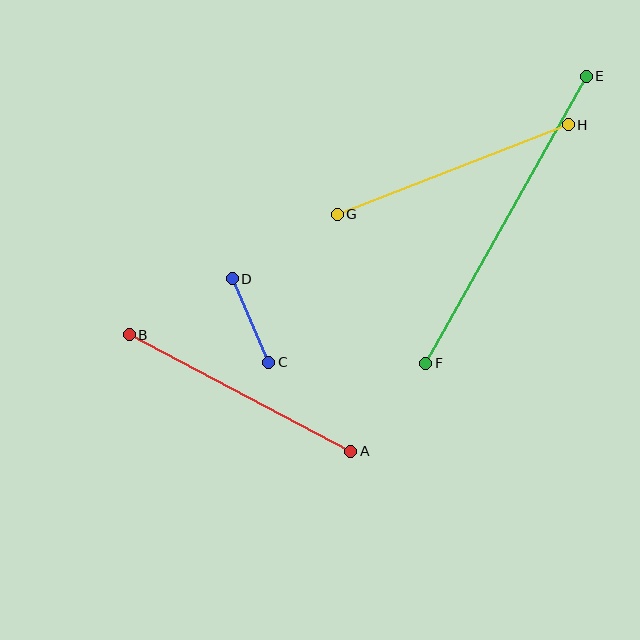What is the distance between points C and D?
The distance is approximately 91 pixels.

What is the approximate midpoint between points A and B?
The midpoint is at approximately (240, 393) pixels.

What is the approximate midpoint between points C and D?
The midpoint is at approximately (251, 321) pixels.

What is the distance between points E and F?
The distance is approximately 329 pixels.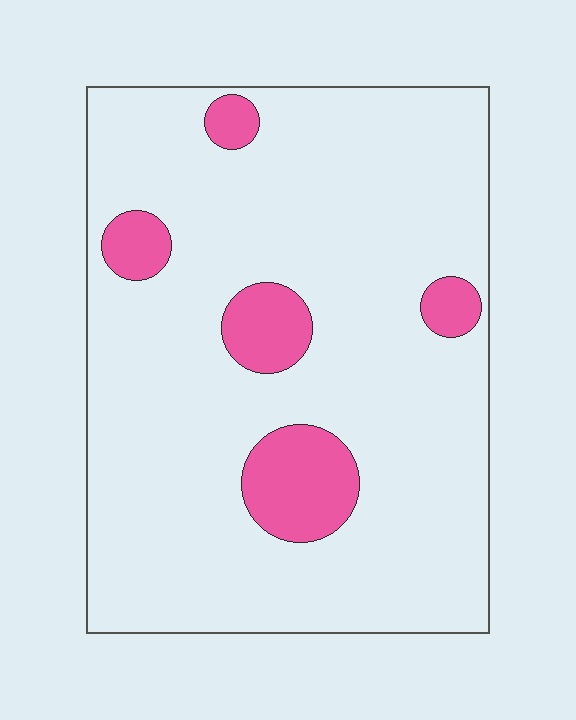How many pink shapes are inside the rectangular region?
5.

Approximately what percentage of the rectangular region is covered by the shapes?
Approximately 10%.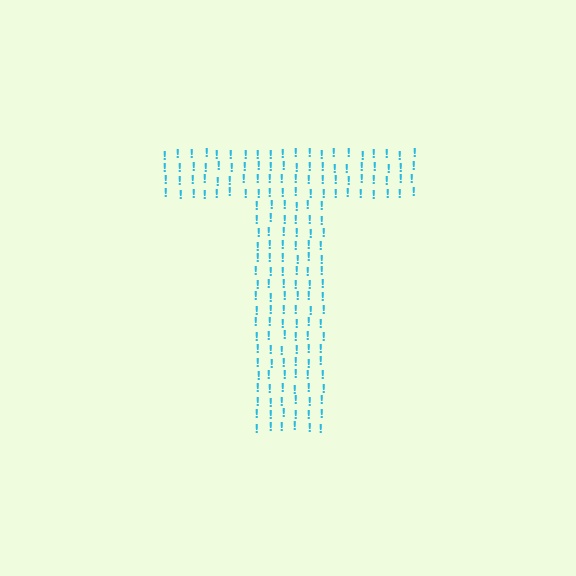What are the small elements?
The small elements are exclamation marks.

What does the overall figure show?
The overall figure shows the letter T.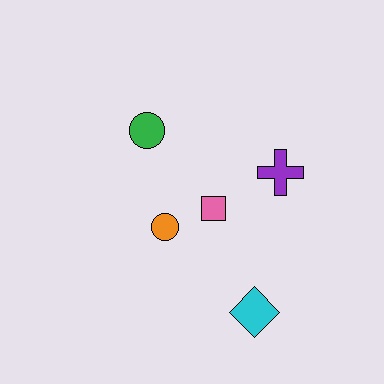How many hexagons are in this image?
There are no hexagons.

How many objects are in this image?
There are 5 objects.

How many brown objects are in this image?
There are no brown objects.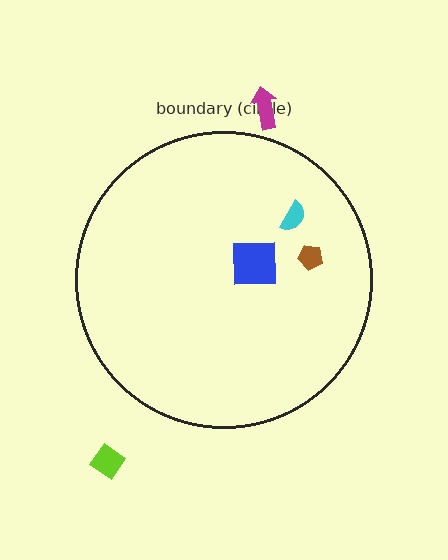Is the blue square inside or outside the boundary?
Inside.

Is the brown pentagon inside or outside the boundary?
Inside.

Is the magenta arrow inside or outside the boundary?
Outside.